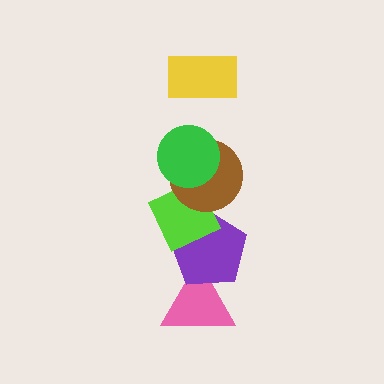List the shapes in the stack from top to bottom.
From top to bottom: the yellow rectangle, the green circle, the brown circle, the lime diamond, the purple pentagon, the pink triangle.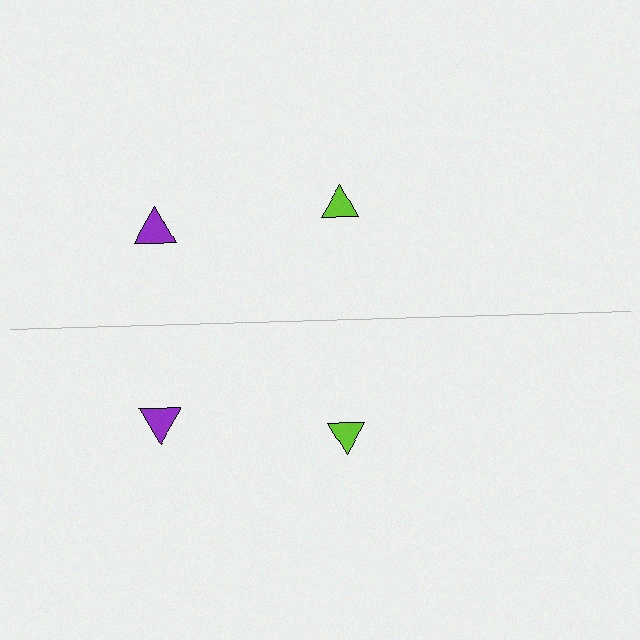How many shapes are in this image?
There are 4 shapes in this image.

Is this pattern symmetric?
Yes, this pattern has bilateral (reflection) symmetry.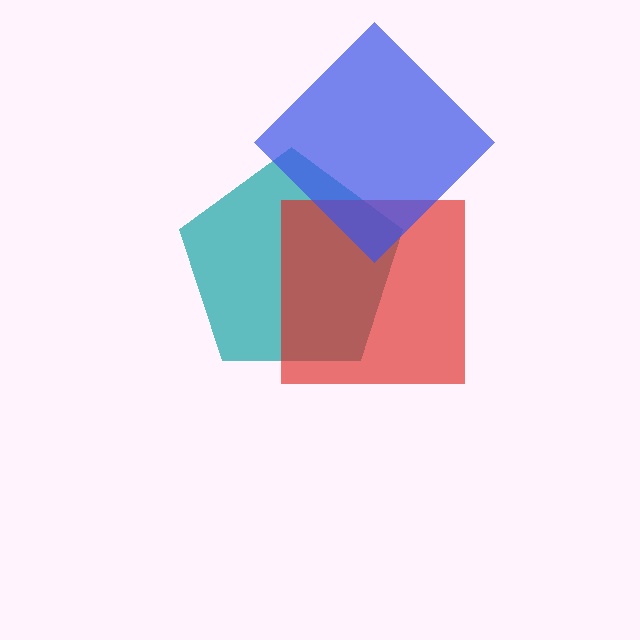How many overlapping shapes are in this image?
There are 3 overlapping shapes in the image.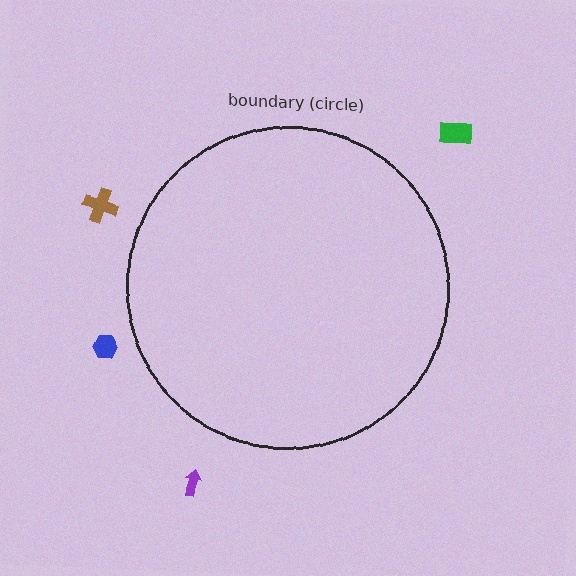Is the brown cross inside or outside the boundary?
Outside.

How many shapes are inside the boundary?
0 inside, 4 outside.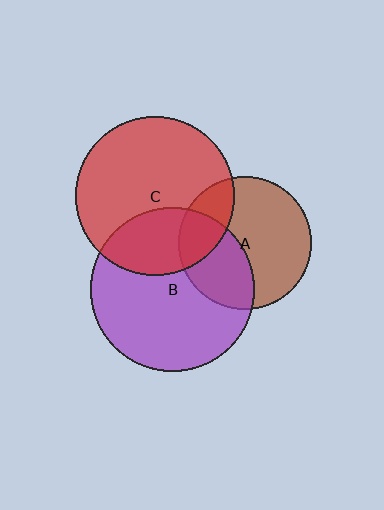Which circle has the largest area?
Circle B (purple).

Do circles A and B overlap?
Yes.